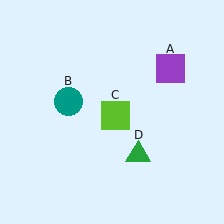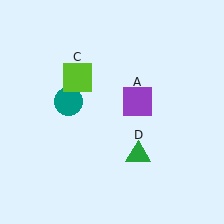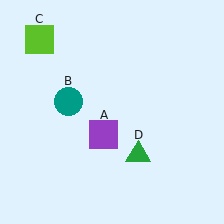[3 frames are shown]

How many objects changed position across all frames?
2 objects changed position: purple square (object A), lime square (object C).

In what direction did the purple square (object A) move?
The purple square (object A) moved down and to the left.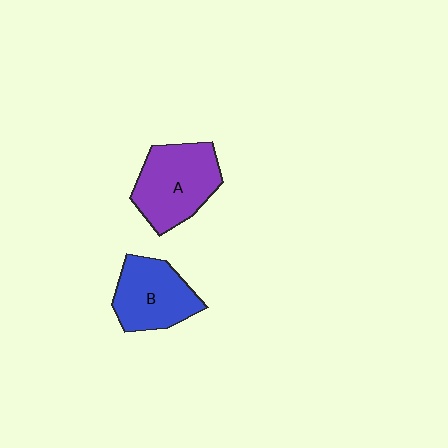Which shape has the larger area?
Shape A (purple).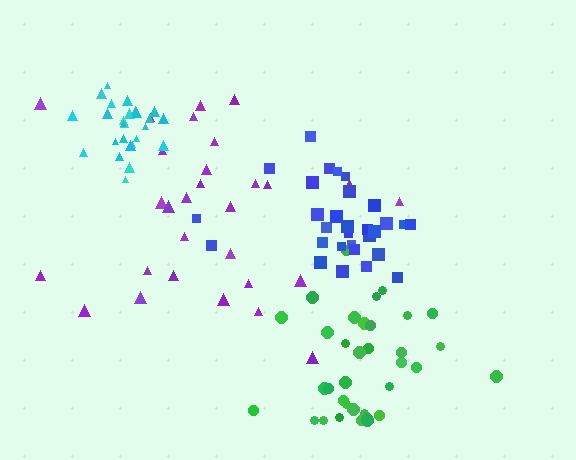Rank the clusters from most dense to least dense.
cyan, green, blue, purple.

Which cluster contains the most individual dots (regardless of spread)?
Green (35).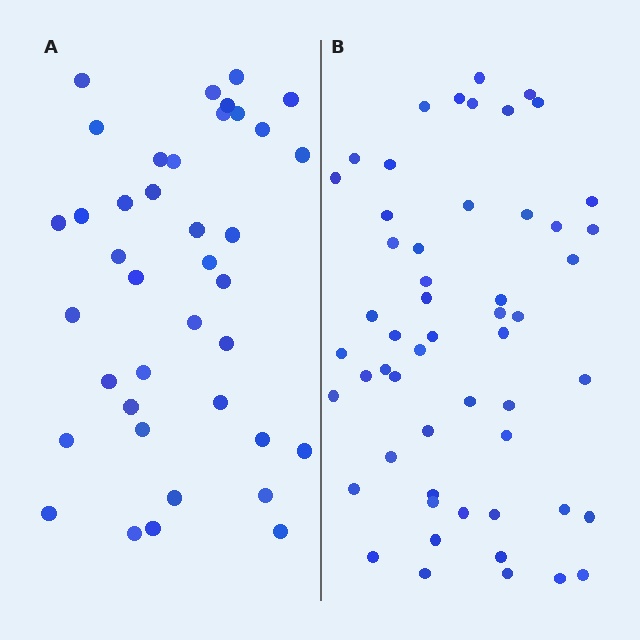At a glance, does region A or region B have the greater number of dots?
Region B (the right region) has more dots.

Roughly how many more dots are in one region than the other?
Region B has approximately 15 more dots than region A.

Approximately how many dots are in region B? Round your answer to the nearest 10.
About 50 dots. (The exact count is 54, which rounds to 50.)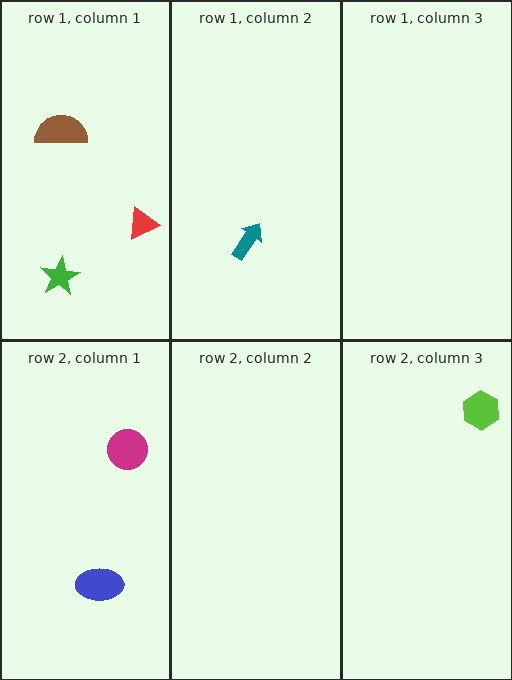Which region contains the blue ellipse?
The row 2, column 1 region.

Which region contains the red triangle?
The row 1, column 1 region.